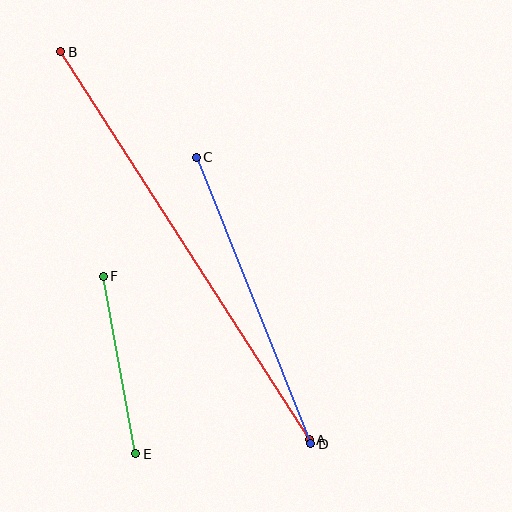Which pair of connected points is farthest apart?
Points A and B are farthest apart.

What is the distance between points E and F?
The distance is approximately 181 pixels.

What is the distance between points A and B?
The distance is approximately 461 pixels.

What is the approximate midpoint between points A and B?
The midpoint is at approximately (185, 246) pixels.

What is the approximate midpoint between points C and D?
The midpoint is at approximately (253, 301) pixels.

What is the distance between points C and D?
The distance is approximately 309 pixels.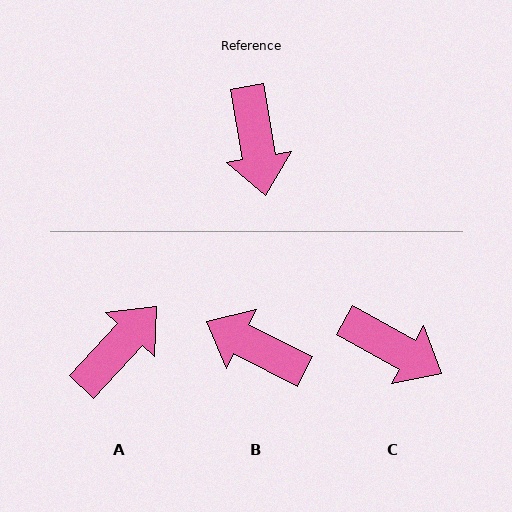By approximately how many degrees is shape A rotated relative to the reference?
Approximately 128 degrees counter-clockwise.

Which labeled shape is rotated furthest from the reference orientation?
A, about 128 degrees away.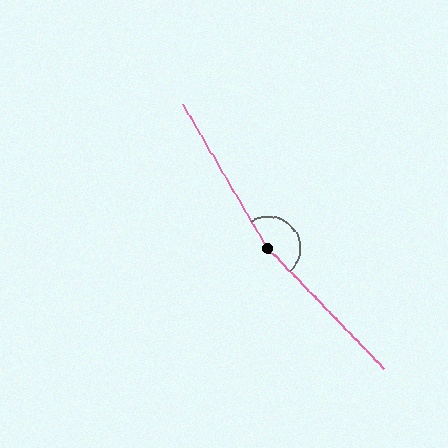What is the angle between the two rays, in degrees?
Approximately 167 degrees.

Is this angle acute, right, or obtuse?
It is obtuse.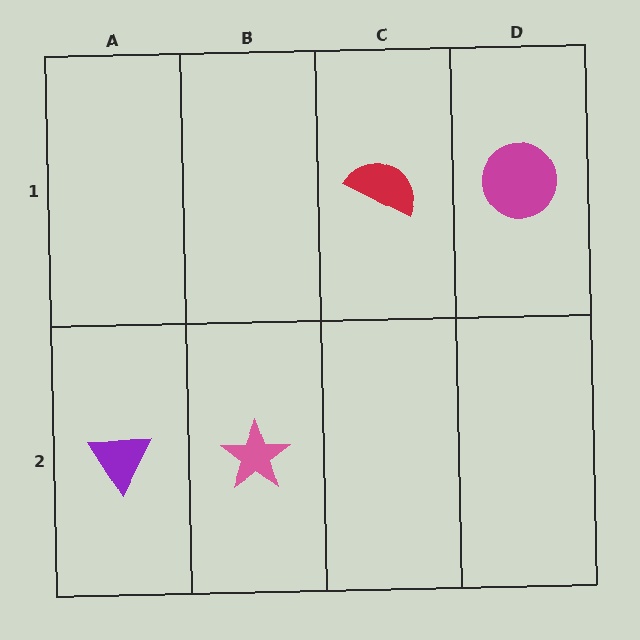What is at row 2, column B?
A pink star.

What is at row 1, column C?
A red semicircle.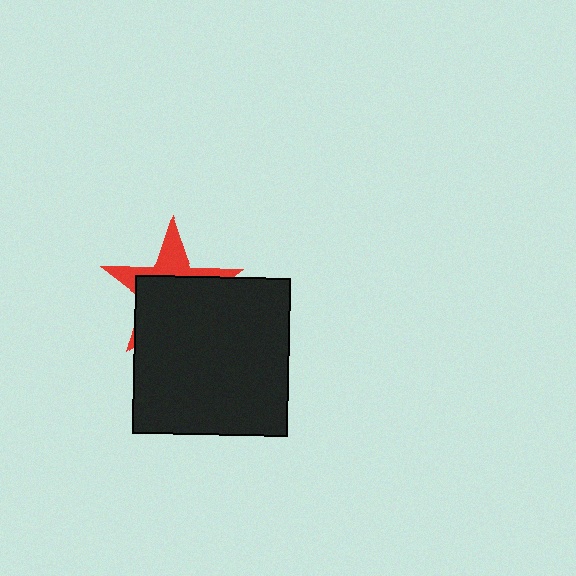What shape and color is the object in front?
The object in front is a black rectangle.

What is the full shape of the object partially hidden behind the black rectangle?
The partially hidden object is a red star.